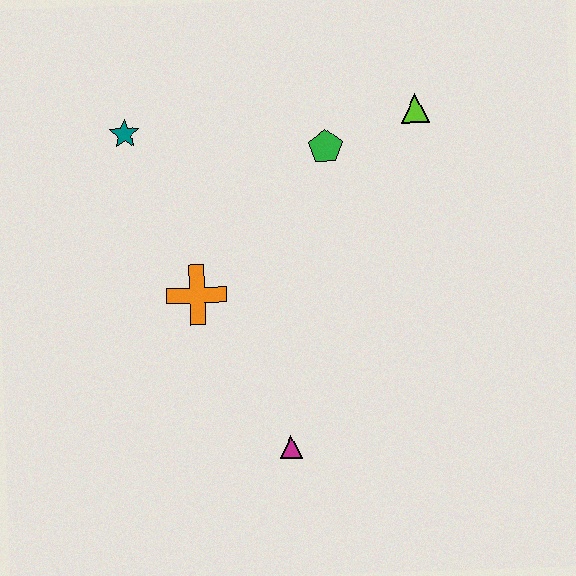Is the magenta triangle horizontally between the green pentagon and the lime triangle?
No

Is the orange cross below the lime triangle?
Yes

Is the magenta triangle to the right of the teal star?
Yes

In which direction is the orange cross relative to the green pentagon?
The orange cross is below the green pentagon.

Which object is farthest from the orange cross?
The lime triangle is farthest from the orange cross.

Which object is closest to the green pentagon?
The lime triangle is closest to the green pentagon.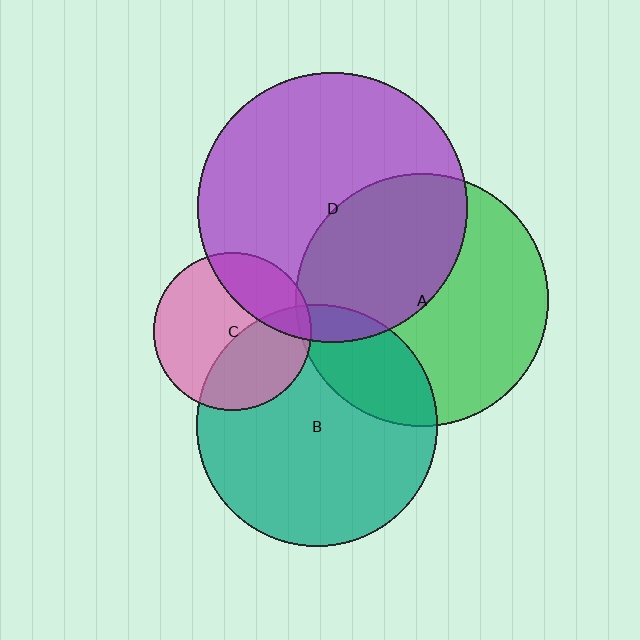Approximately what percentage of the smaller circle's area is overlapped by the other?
Approximately 45%.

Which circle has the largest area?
Circle D (purple).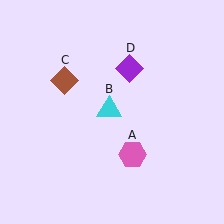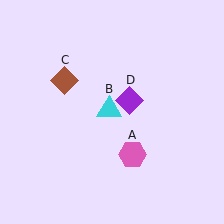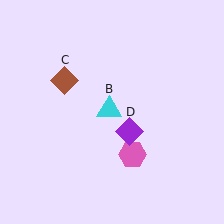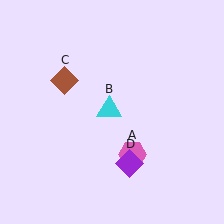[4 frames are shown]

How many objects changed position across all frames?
1 object changed position: purple diamond (object D).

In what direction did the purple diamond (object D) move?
The purple diamond (object D) moved down.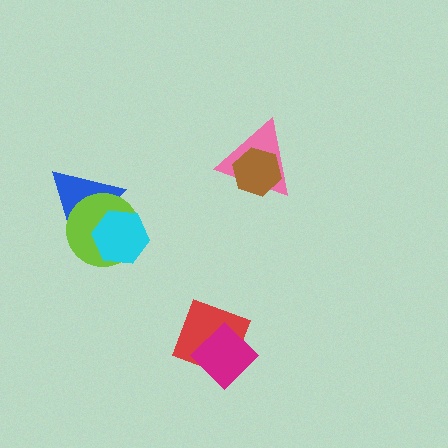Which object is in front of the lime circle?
The cyan hexagon is in front of the lime circle.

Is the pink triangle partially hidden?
Yes, it is partially covered by another shape.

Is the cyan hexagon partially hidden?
No, no other shape covers it.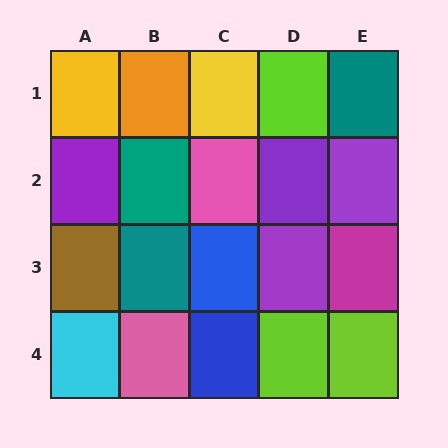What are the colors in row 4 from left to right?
Cyan, pink, blue, lime, lime.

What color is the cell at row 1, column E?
Teal.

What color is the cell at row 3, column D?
Purple.